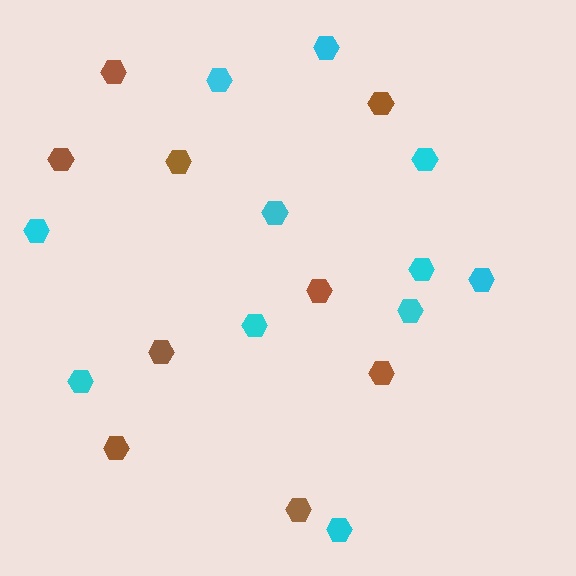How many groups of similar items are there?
There are 2 groups: one group of brown hexagons (9) and one group of cyan hexagons (11).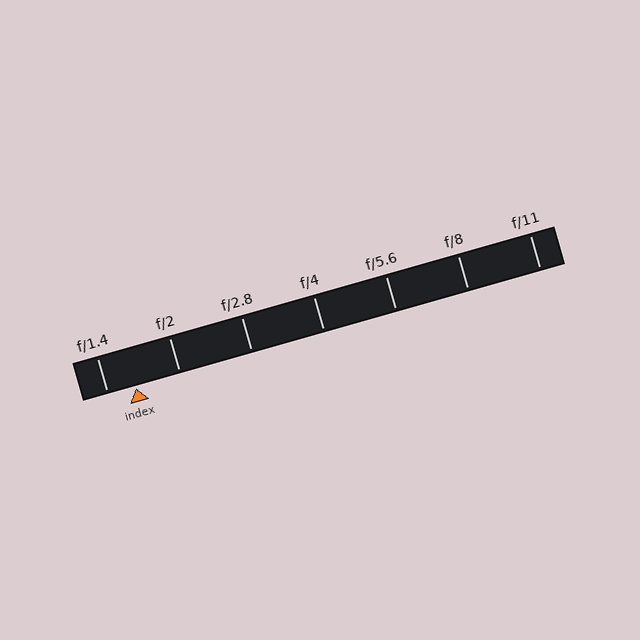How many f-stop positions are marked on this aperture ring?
There are 7 f-stop positions marked.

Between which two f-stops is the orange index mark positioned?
The index mark is between f/1.4 and f/2.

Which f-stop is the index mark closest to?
The index mark is closest to f/1.4.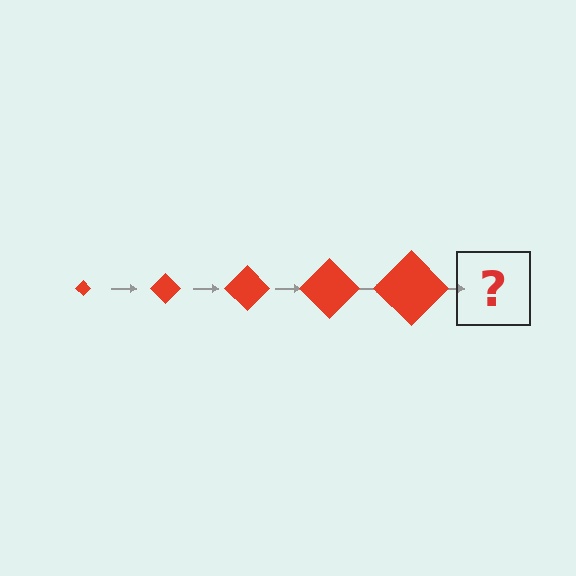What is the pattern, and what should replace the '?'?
The pattern is that the diamond gets progressively larger each step. The '?' should be a red diamond, larger than the previous one.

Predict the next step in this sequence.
The next step is a red diamond, larger than the previous one.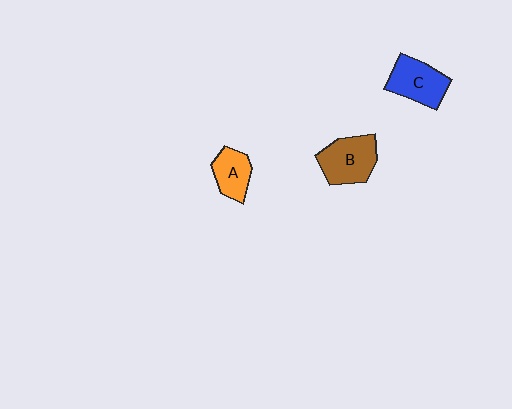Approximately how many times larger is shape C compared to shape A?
Approximately 1.4 times.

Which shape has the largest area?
Shape B (brown).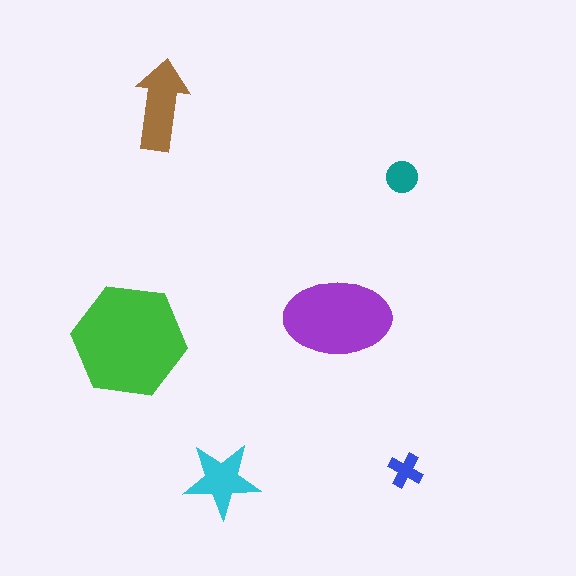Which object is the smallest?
The blue cross.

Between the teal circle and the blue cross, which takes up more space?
The teal circle.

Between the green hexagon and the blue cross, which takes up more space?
The green hexagon.